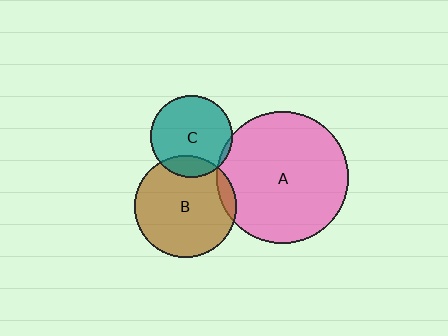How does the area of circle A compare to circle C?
Approximately 2.6 times.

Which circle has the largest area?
Circle A (pink).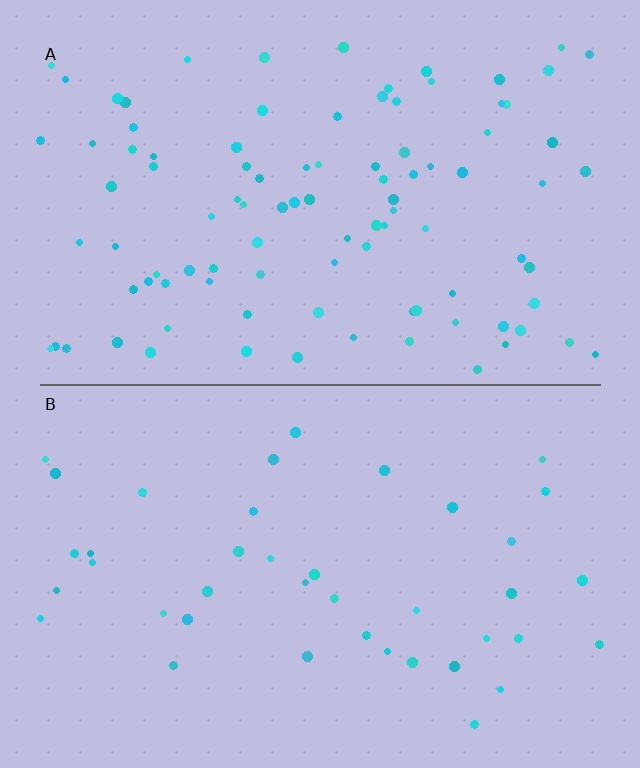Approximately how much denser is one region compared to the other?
Approximately 2.4× — region A over region B.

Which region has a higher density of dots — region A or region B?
A (the top).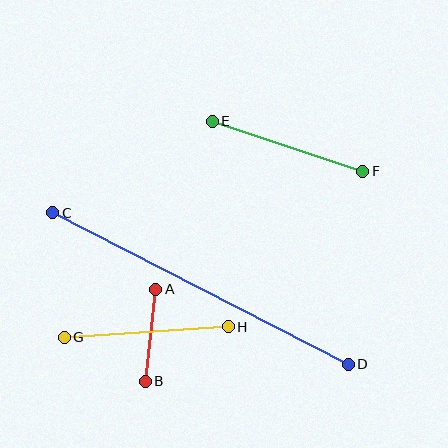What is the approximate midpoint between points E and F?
The midpoint is at approximately (288, 146) pixels.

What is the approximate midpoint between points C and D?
The midpoint is at approximately (200, 288) pixels.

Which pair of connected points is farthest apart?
Points C and D are farthest apart.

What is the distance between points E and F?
The distance is approximately 158 pixels.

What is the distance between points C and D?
The distance is approximately 332 pixels.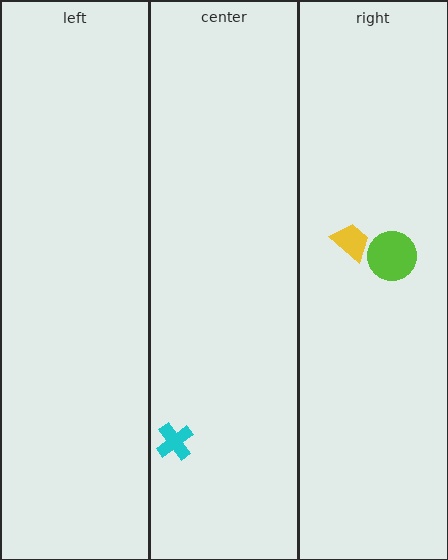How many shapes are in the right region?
2.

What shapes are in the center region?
The cyan cross.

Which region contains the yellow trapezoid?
The right region.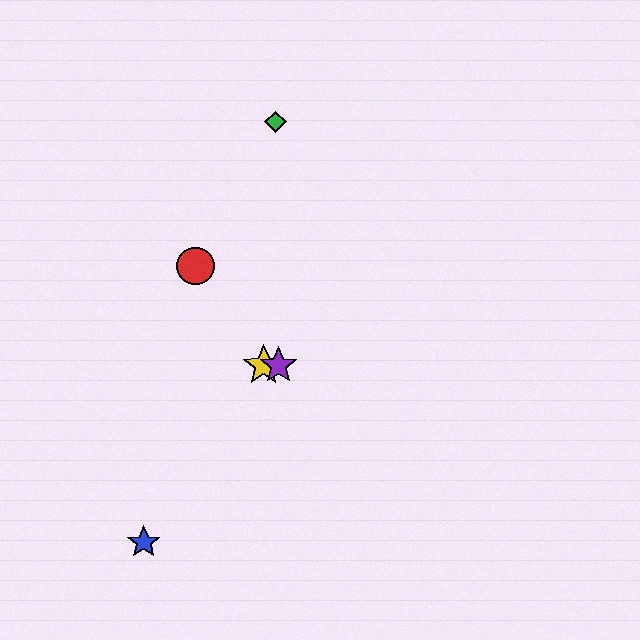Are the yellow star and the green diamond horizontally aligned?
No, the yellow star is at y≈366 and the green diamond is at y≈122.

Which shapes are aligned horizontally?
The yellow star, the purple star are aligned horizontally.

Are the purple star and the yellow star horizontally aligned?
Yes, both are at y≈366.